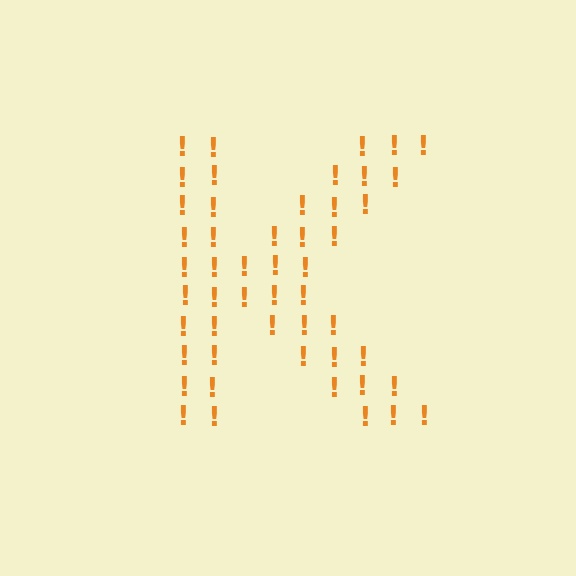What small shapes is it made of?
It is made of small exclamation marks.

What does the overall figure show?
The overall figure shows the letter K.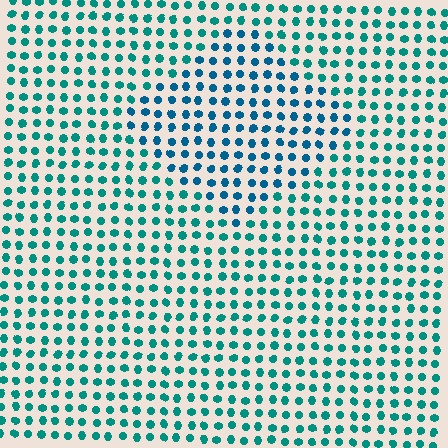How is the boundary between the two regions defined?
The boundary is defined purely by a slight shift in hue (about 26 degrees). Spacing, size, and orientation are identical on both sides.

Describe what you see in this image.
The image is filled with small teal elements in a uniform arrangement. A diamond-shaped region is visible where the elements are tinted to a slightly different hue, forming a subtle color boundary.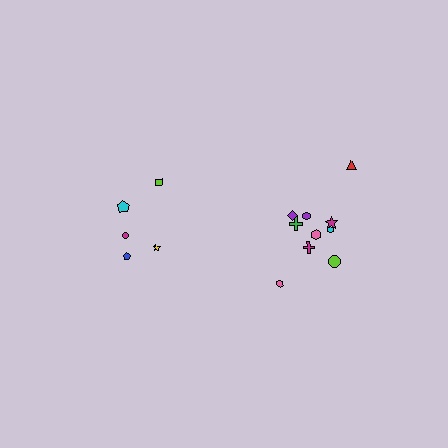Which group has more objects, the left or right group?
The right group.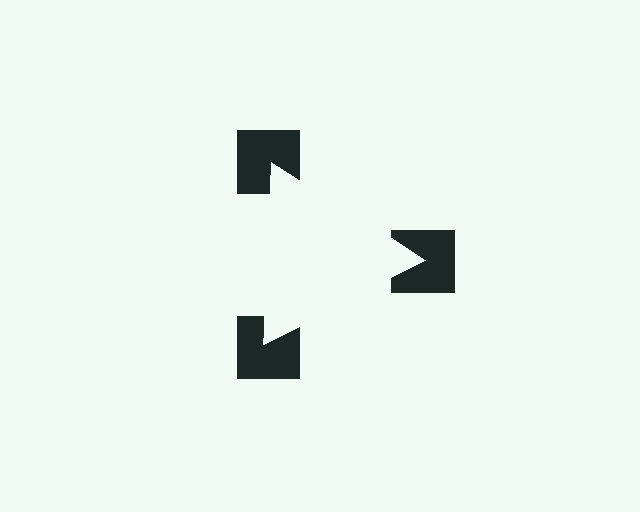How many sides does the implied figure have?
3 sides.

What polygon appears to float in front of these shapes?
An illusory triangle — its edges are inferred from the aligned wedge cuts in the notched squares, not physically drawn.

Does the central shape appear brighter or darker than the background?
It typically appears slightly brighter than the background, even though no actual brightness change is drawn.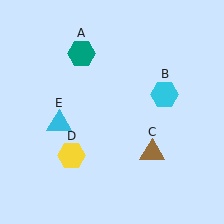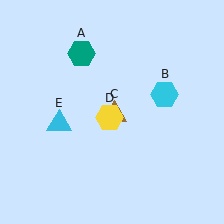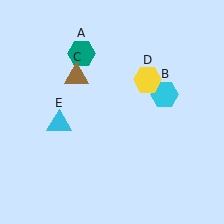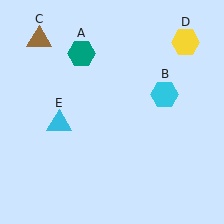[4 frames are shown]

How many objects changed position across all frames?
2 objects changed position: brown triangle (object C), yellow hexagon (object D).